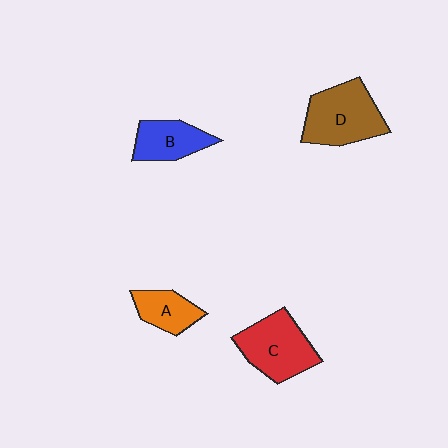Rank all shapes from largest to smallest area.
From largest to smallest: D (brown), C (red), B (blue), A (orange).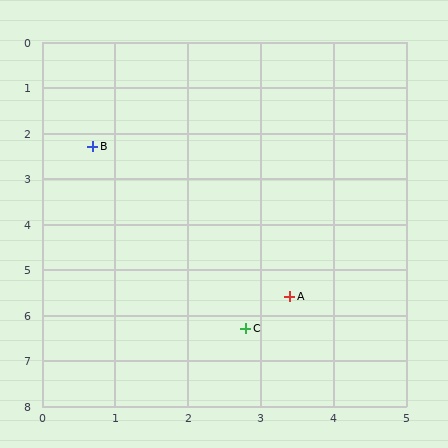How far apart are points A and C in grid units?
Points A and C are about 0.9 grid units apart.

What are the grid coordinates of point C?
Point C is at approximately (2.8, 6.3).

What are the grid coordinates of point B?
Point B is at approximately (0.7, 2.3).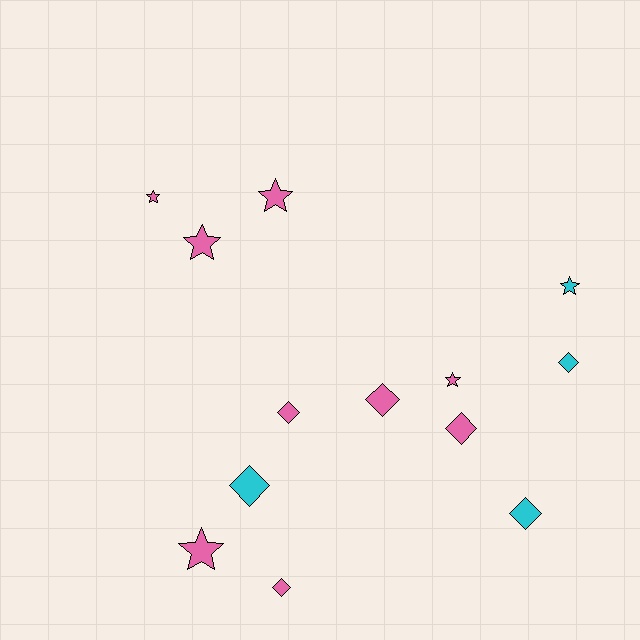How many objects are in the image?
There are 13 objects.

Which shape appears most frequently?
Diamond, with 7 objects.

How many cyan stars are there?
There is 1 cyan star.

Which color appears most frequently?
Pink, with 9 objects.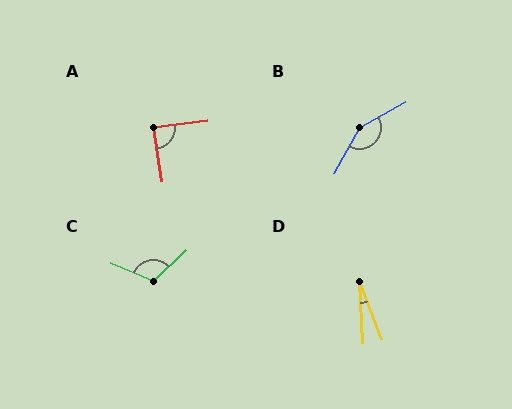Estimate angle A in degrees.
Approximately 88 degrees.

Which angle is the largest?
B, at approximately 148 degrees.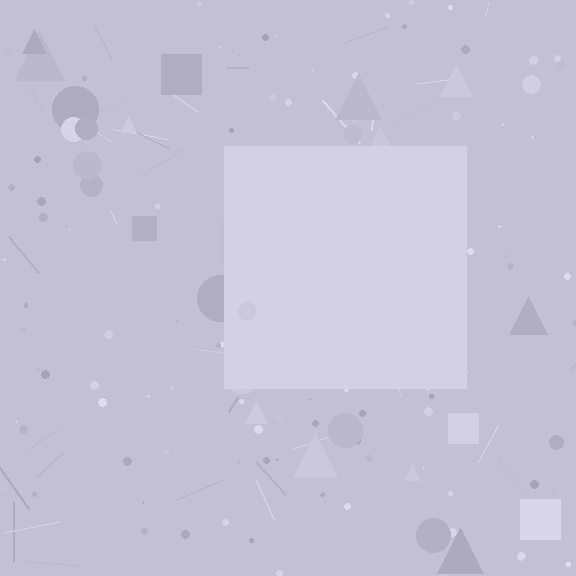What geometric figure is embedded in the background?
A square is embedded in the background.